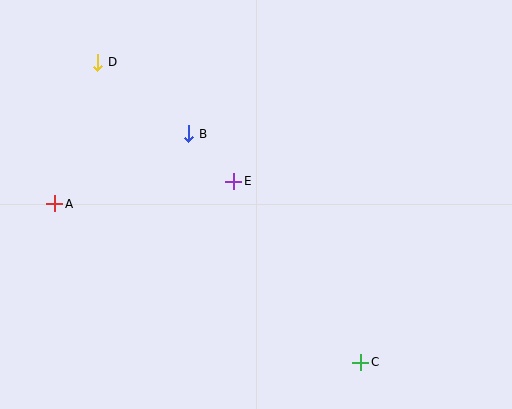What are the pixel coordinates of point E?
Point E is at (234, 181).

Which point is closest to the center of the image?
Point E at (234, 181) is closest to the center.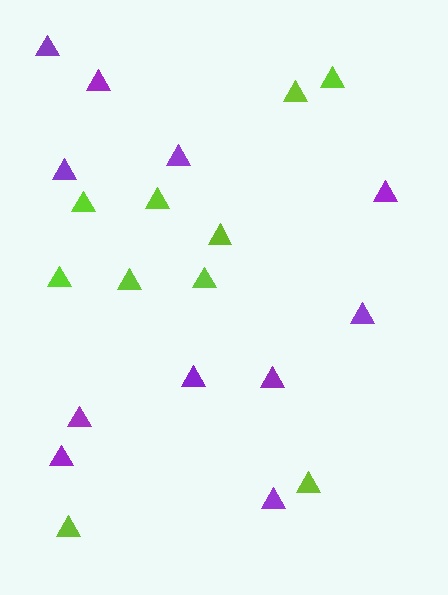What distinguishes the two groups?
There are 2 groups: one group of lime triangles (10) and one group of purple triangles (11).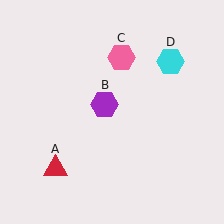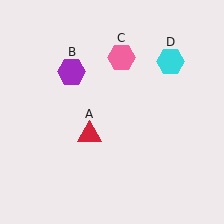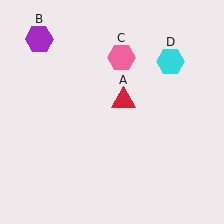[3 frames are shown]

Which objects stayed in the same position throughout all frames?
Pink hexagon (object C) and cyan hexagon (object D) remained stationary.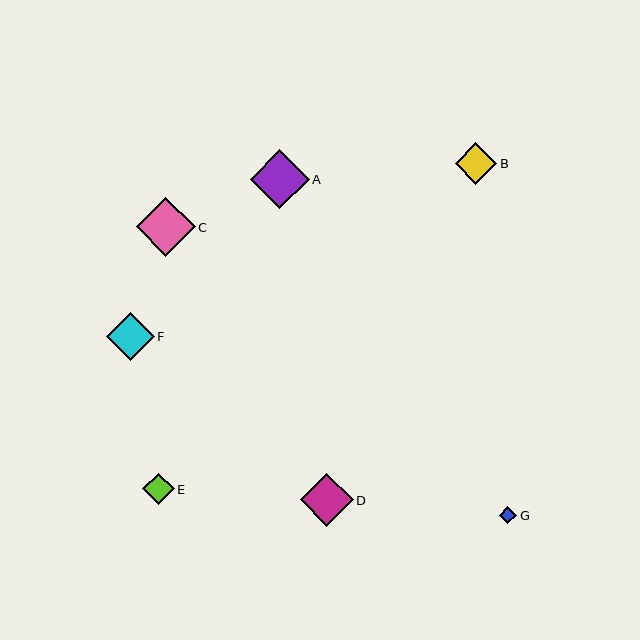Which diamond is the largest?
Diamond C is the largest with a size of approximately 59 pixels.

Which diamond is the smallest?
Diamond G is the smallest with a size of approximately 17 pixels.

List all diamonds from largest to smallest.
From largest to smallest: C, A, D, F, B, E, G.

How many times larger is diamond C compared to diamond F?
Diamond C is approximately 1.2 times the size of diamond F.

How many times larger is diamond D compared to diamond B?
Diamond D is approximately 1.3 times the size of diamond B.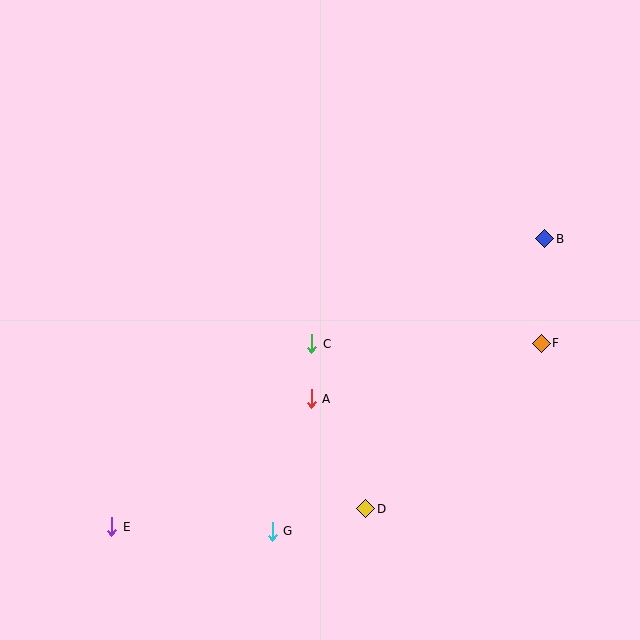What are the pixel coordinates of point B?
Point B is at (545, 239).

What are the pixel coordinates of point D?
Point D is at (366, 509).